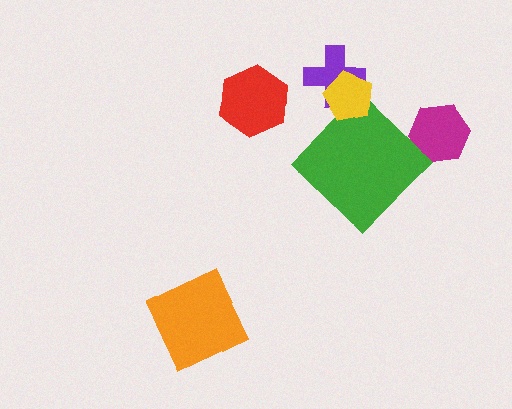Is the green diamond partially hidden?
Yes, it is partially covered by another shape.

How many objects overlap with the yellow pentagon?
2 objects overlap with the yellow pentagon.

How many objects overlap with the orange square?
0 objects overlap with the orange square.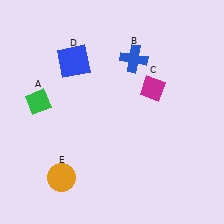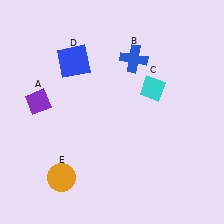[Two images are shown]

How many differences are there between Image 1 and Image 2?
There are 2 differences between the two images.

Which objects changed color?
A changed from green to purple. C changed from magenta to cyan.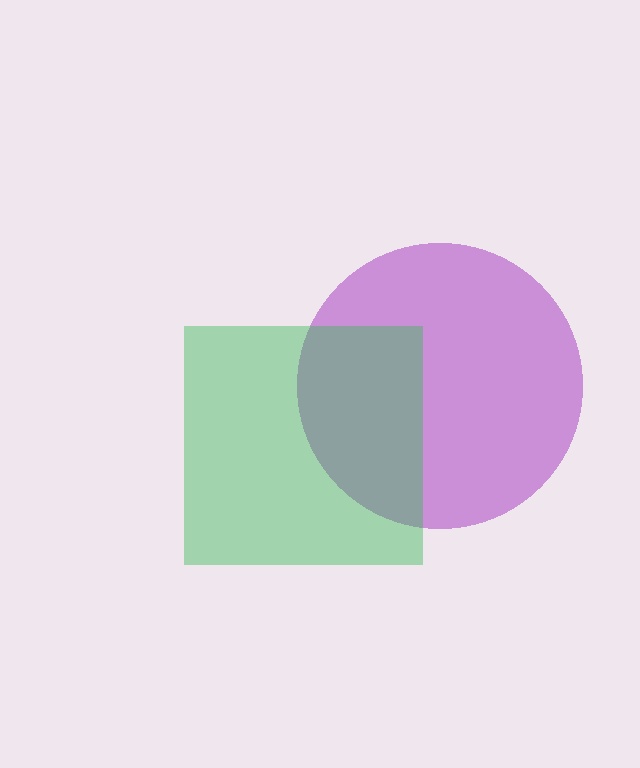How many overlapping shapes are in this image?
There are 2 overlapping shapes in the image.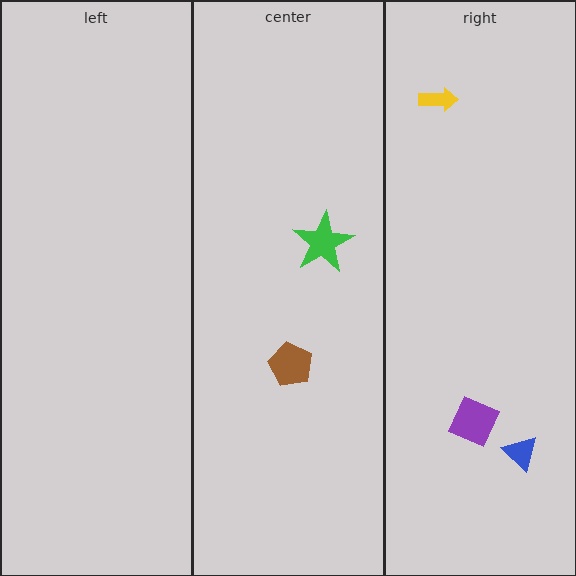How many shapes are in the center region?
2.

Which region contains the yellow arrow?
The right region.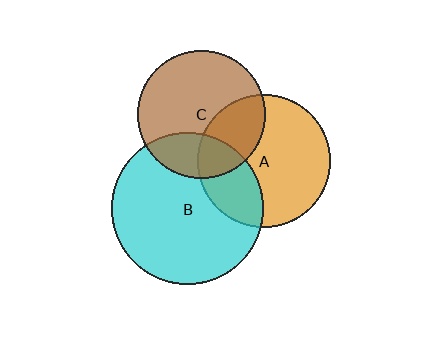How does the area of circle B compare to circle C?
Approximately 1.4 times.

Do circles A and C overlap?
Yes.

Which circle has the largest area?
Circle B (cyan).